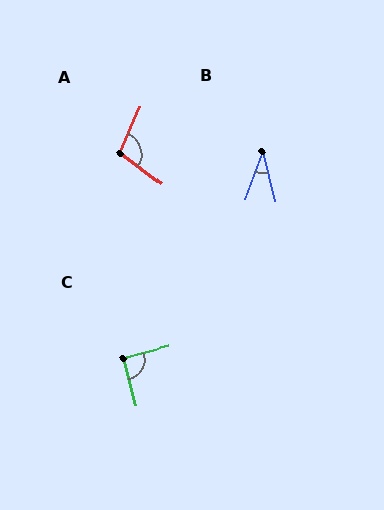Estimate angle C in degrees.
Approximately 90 degrees.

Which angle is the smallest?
B, at approximately 35 degrees.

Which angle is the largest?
A, at approximately 103 degrees.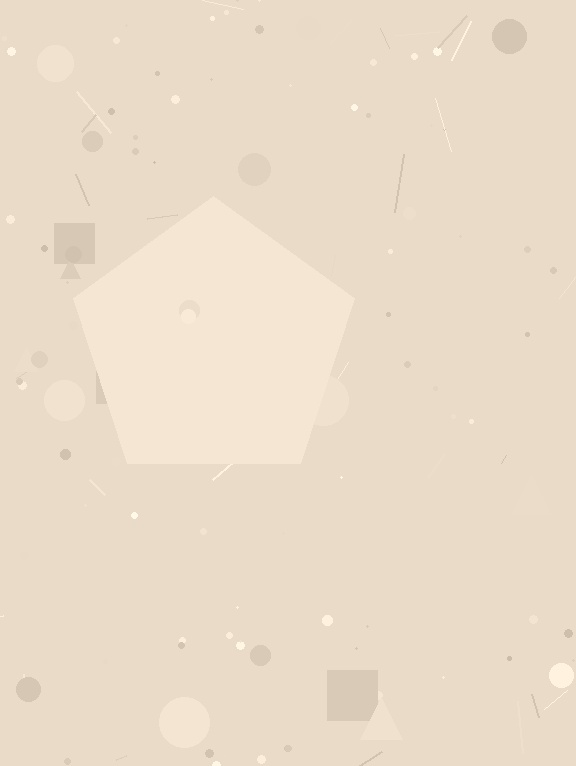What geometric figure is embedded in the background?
A pentagon is embedded in the background.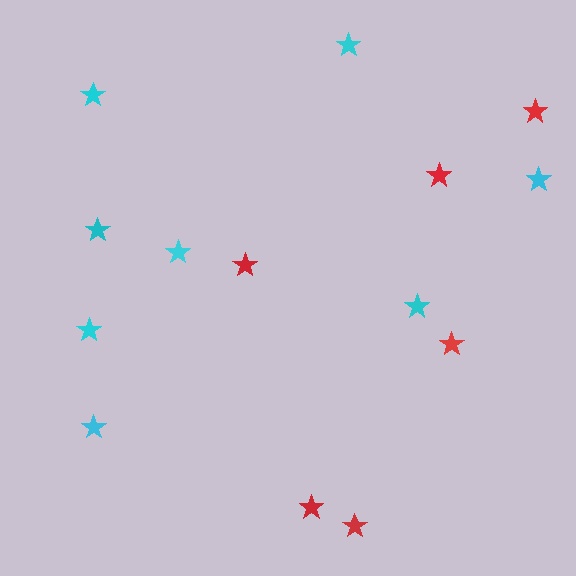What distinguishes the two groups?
There are 2 groups: one group of cyan stars (8) and one group of red stars (6).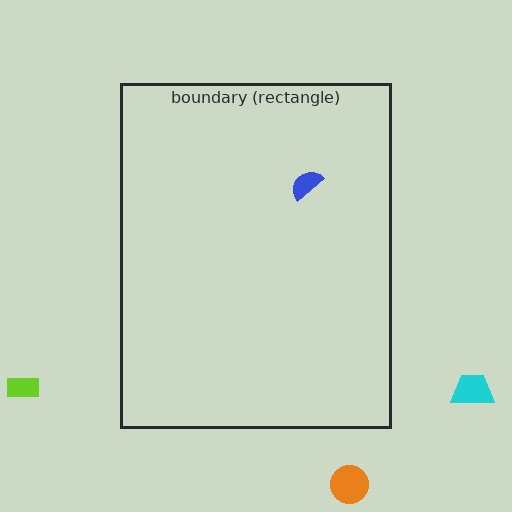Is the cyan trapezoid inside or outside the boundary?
Outside.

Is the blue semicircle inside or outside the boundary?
Inside.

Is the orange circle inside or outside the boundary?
Outside.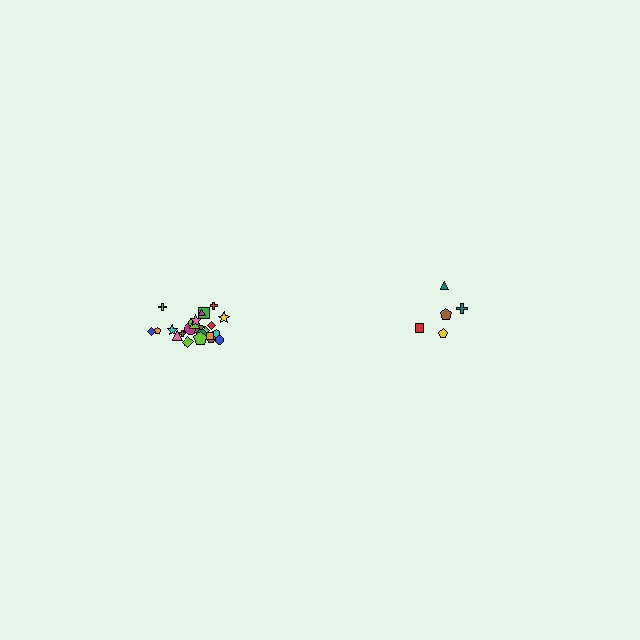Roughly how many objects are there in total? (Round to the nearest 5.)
Roughly 30 objects in total.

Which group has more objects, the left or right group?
The left group.